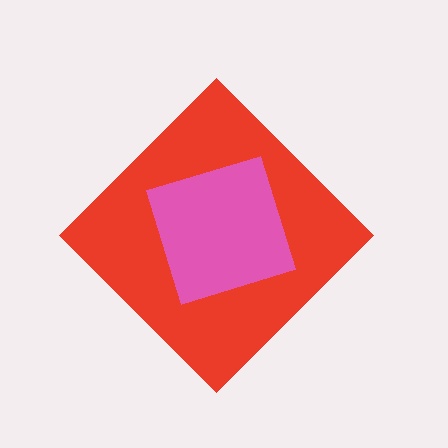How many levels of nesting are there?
2.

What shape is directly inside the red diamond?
The pink square.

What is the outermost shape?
The red diamond.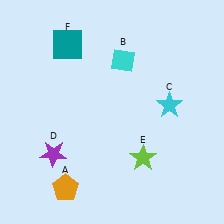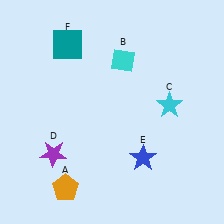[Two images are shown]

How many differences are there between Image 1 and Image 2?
There is 1 difference between the two images.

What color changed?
The star (E) changed from lime in Image 1 to blue in Image 2.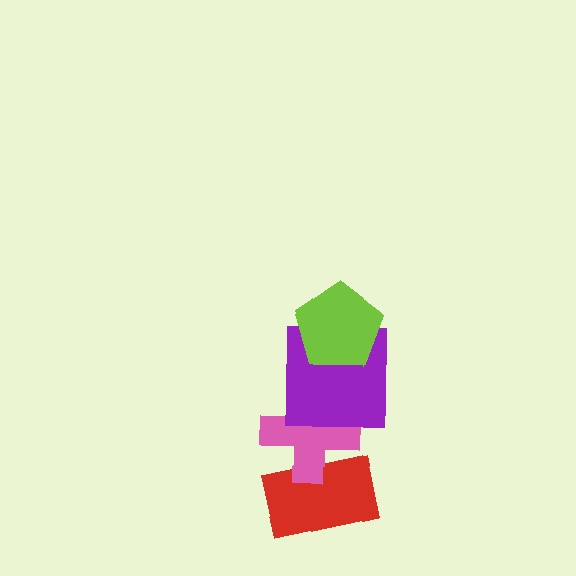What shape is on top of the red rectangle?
The pink cross is on top of the red rectangle.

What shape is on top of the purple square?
The lime pentagon is on top of the purple square.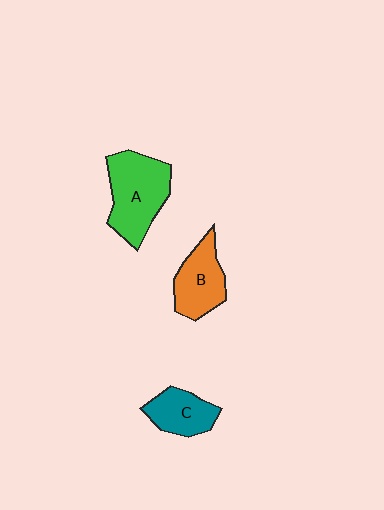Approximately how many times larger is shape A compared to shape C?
Approximately 1.7 times.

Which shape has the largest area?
Shape A (green).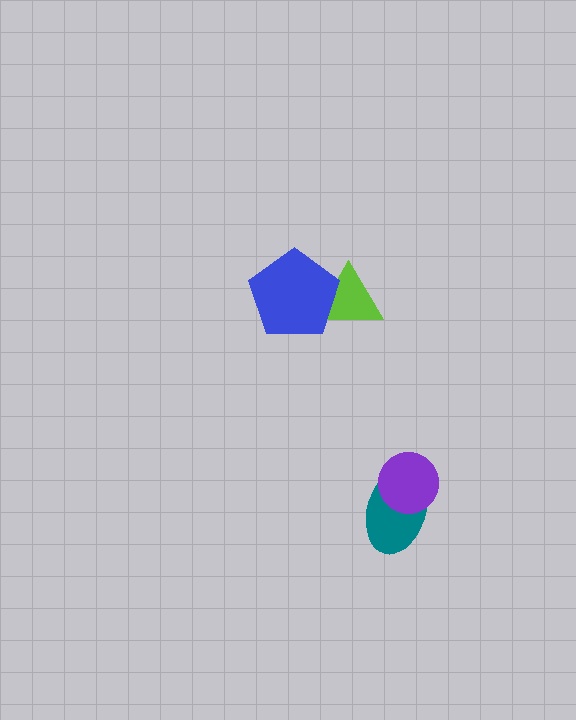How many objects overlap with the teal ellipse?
1 object overlaps with the teal ellipse.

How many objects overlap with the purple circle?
1 object overlaps with the purple circle.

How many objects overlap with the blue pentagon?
1 object overlaps with the blue pentagon.